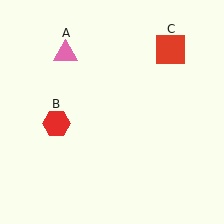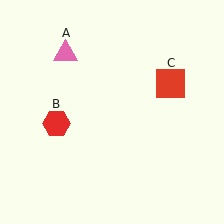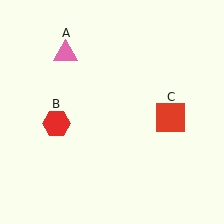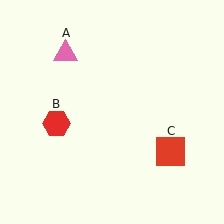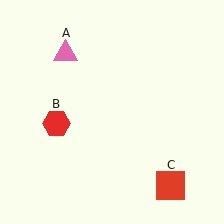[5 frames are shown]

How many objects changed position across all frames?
1 object changed position: red square (object C).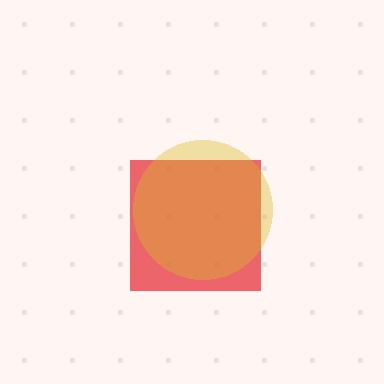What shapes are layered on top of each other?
The layered shapes are: a red square, a yellow circle.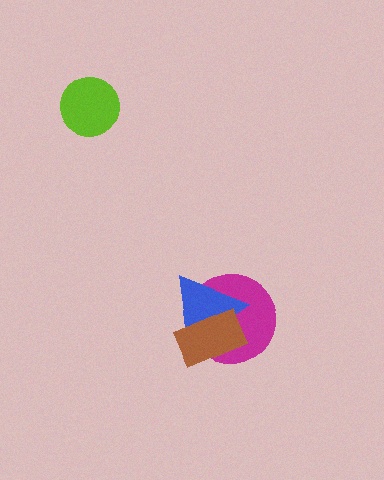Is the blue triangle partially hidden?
Yes, it is partially covered by another shape.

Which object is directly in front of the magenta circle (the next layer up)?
The blue triangle is directly in front of the magenta circle.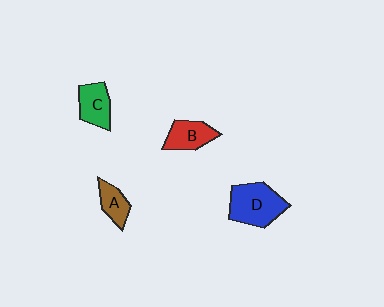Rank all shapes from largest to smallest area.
From largest to smallest: D (blue), C (green), B (red), A (brown).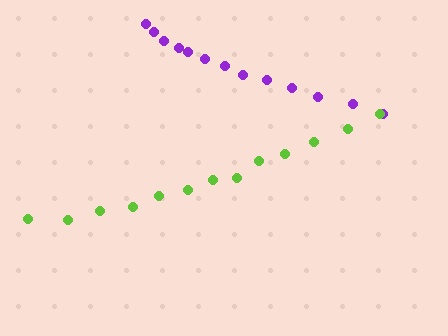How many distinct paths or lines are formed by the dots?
There are 2 distinct paths.